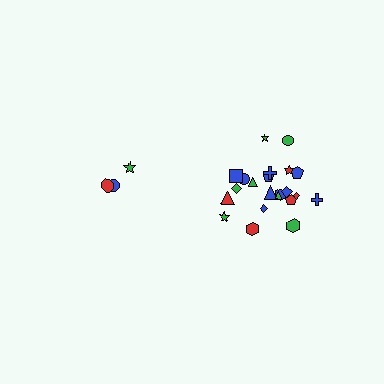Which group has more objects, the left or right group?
The right group.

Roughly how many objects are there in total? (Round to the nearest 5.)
Roughly 25 objects in total.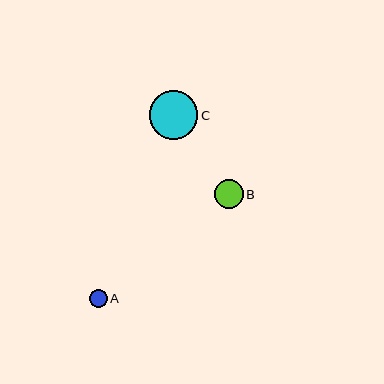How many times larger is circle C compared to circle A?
Circle C is approximately 2.7 times the size of circle A.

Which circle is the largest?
Circle C is the largest with a size of approximately 48 pixels.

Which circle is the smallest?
Circle A is the smallest with a size of approximately 18 pixels.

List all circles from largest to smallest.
From largest to smallest: C, B, A.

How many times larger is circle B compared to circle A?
Circle B is approximately 1.6 times the size of circle A.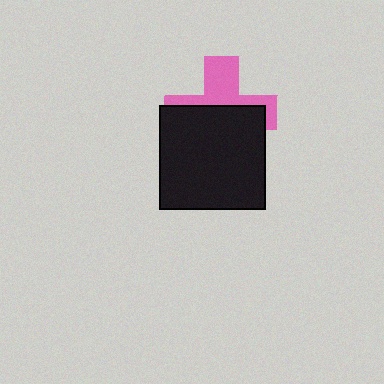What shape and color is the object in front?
The object in front is a black rectangle.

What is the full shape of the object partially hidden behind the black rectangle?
The partially hidden object is a pink cross.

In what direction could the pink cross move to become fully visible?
The pink cross could move up. That would shift it out from behind the black rectangle entirely.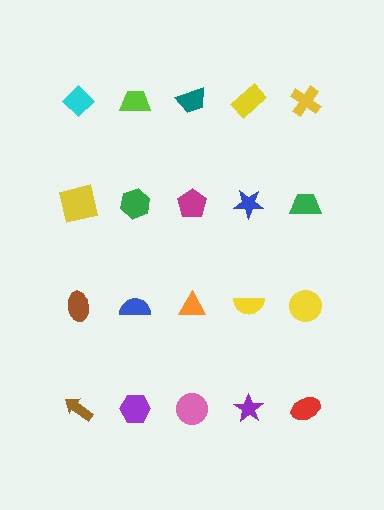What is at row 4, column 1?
A brown arrow.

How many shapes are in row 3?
5 shapes.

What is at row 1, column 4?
A yellow rectangle.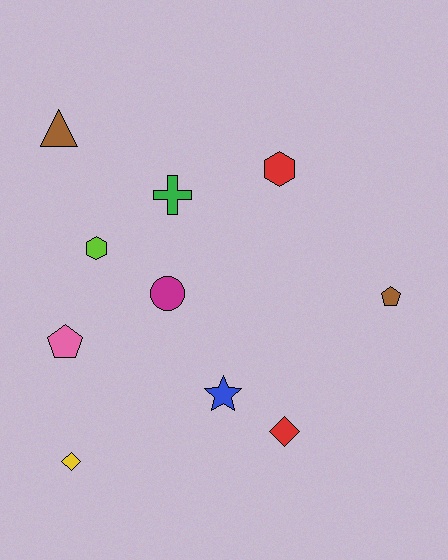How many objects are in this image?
There are 10 objects.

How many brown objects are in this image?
There are 2 brown objects.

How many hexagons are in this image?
There are 2 hexagons.